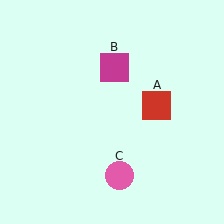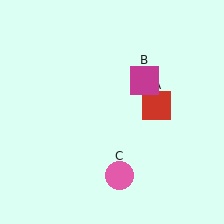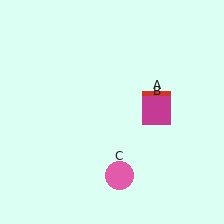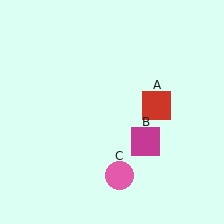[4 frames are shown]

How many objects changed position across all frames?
1 object changed position: magenta square (object B).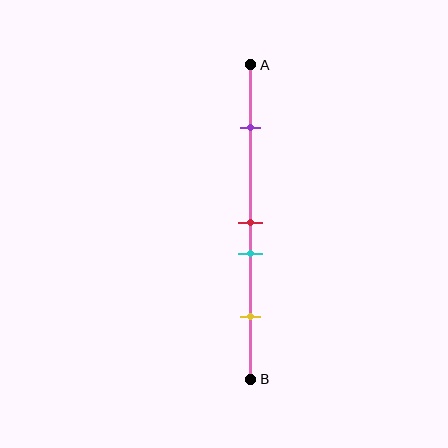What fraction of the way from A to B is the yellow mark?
The yellow mark is approximately 80% (0.8) of the way from A to B.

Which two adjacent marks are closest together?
The red and cyan marks are the closest adjacent pair.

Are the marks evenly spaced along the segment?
No, the marks are not evenly spaced.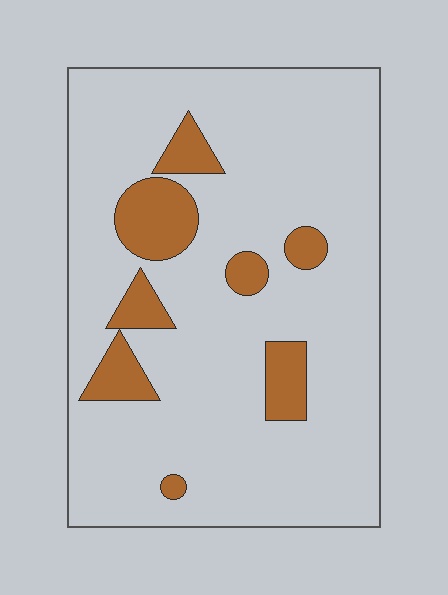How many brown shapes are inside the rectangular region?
8.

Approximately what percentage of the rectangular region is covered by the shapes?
Approximately 15%.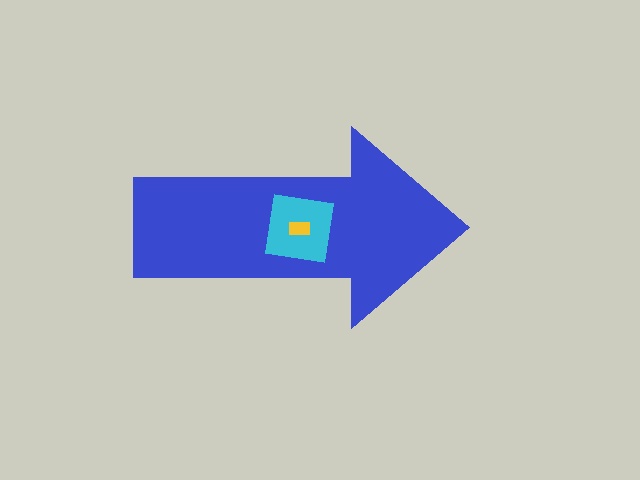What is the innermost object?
The yellow rectangle.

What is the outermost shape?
The blue arrow.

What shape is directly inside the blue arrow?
The cyan square.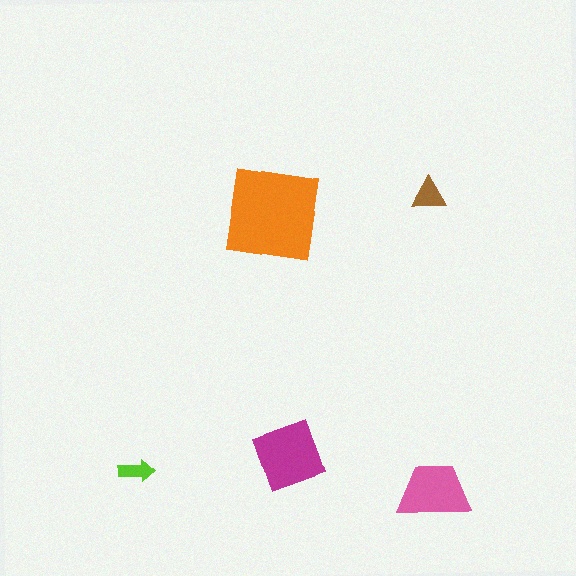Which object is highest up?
The brown triangle is topmost.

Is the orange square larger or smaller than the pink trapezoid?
Larger.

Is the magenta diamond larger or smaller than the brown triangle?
Larger.